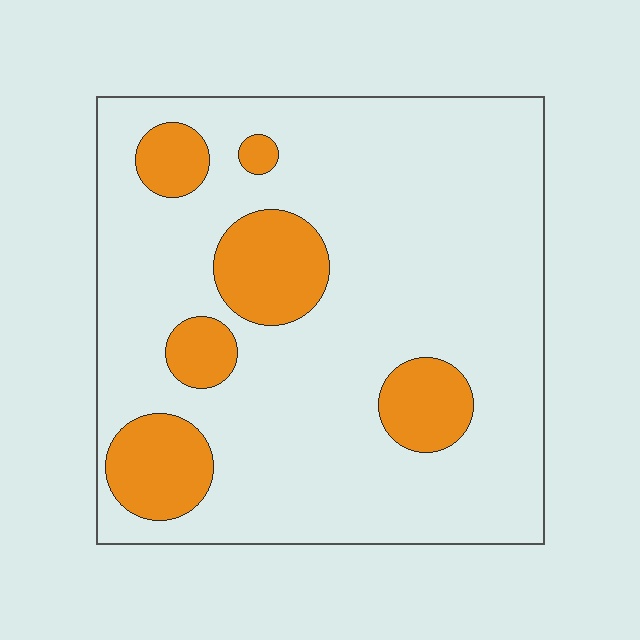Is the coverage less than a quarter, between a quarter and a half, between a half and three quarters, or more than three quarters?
Less than a quarter.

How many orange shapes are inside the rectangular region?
6.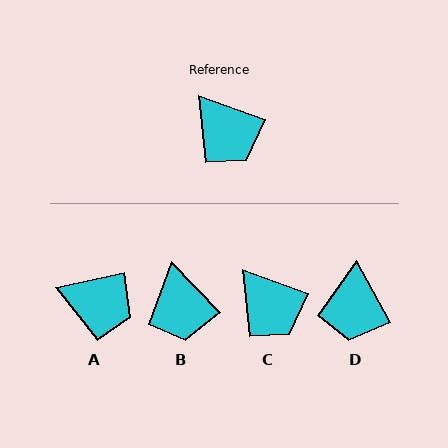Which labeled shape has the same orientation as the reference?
C.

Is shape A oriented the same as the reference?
No, it is off by about 33 degrees.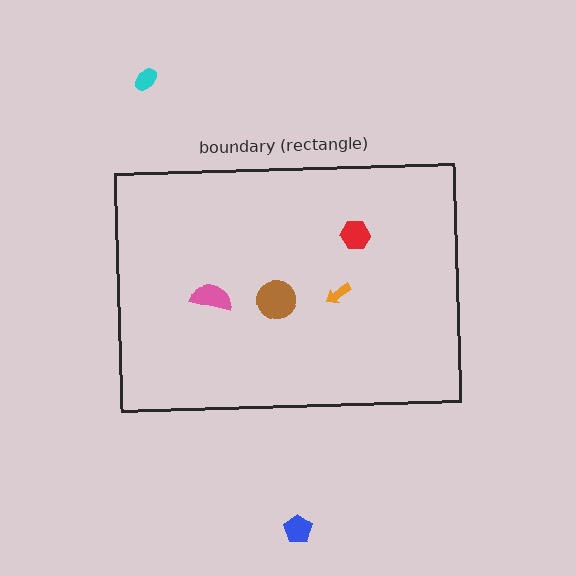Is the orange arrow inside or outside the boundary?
Inside.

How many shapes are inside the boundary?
4 inside, 2 outside.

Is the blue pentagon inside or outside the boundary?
Outside.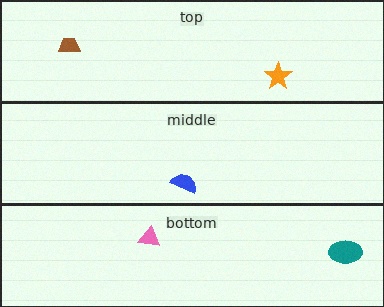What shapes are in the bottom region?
The pink triangle, the teal ellipse.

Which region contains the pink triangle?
The bottom region.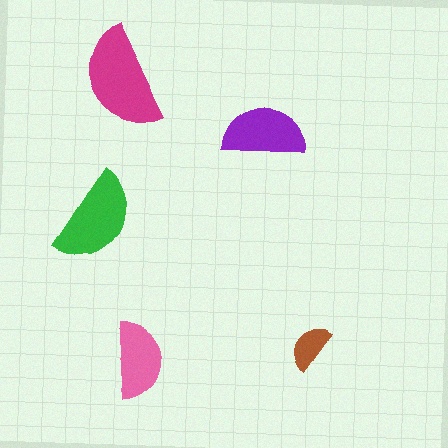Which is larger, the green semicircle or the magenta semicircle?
The magenta one.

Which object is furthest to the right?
The brown semicircle is rightmost.